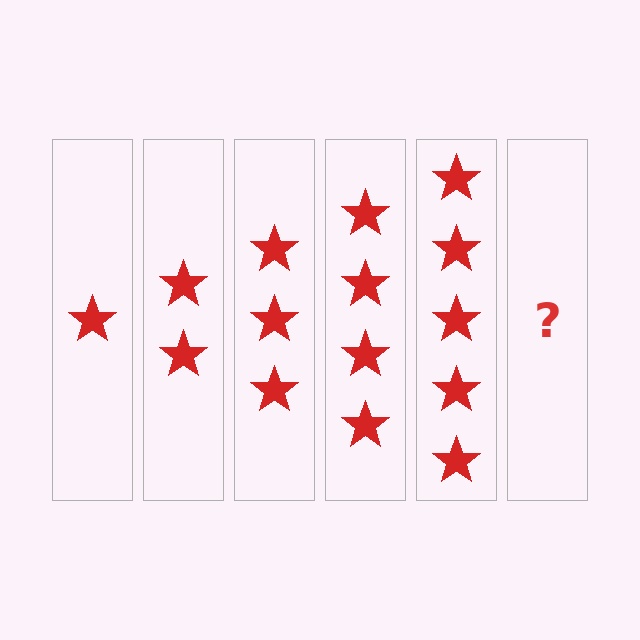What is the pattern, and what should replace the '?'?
The pattern is that each step adds one more star. The '?' should be 6 stars.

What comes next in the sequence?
The next element should be 6 stars.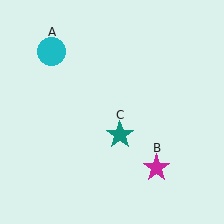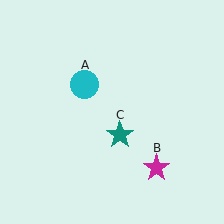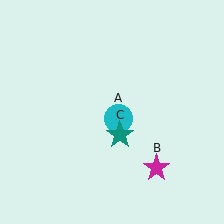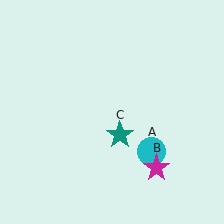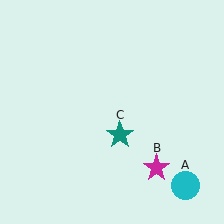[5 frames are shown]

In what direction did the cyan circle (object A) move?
The cyan circle (object A) moved down and to the right.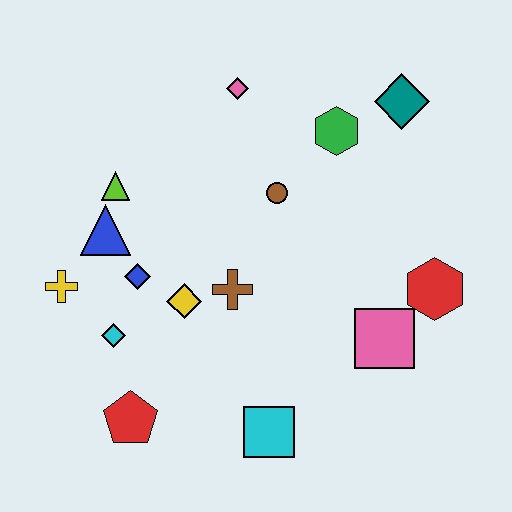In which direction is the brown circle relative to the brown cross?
The brown circle is above the brown cross.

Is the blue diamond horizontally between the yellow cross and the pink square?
Yes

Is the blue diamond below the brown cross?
No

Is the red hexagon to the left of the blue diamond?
No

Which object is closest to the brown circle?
The green hexagon is closest to the brown circle.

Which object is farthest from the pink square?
The yellow cross is farthest from the pink square.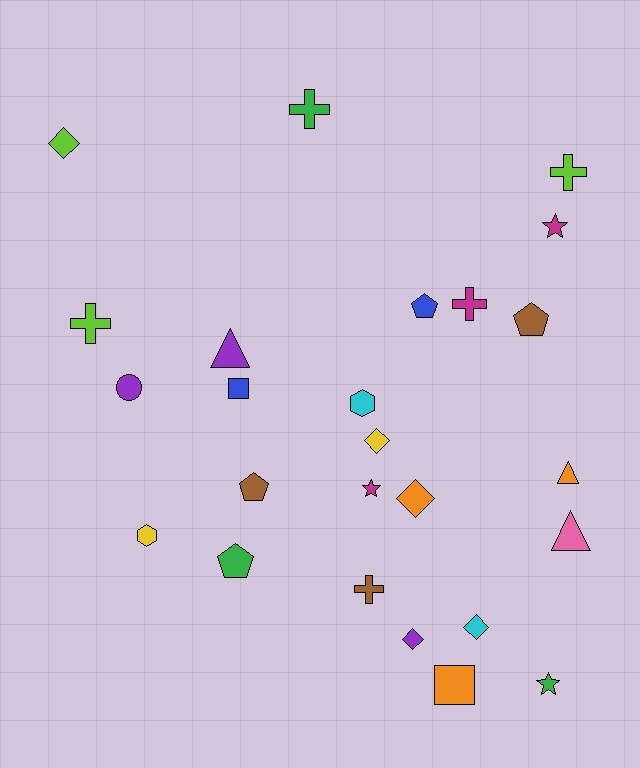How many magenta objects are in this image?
There are 3 magenta objects.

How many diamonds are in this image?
There are 5 diamonds.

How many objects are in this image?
There are 25 objects.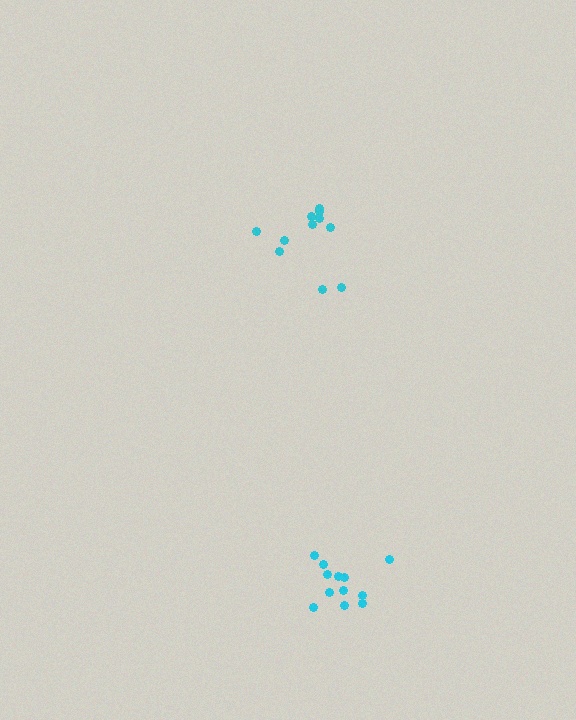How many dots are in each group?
Group 1: 12 dots, Group 2: 11 dots (23 total).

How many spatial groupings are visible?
There are 2 spatial groupings.